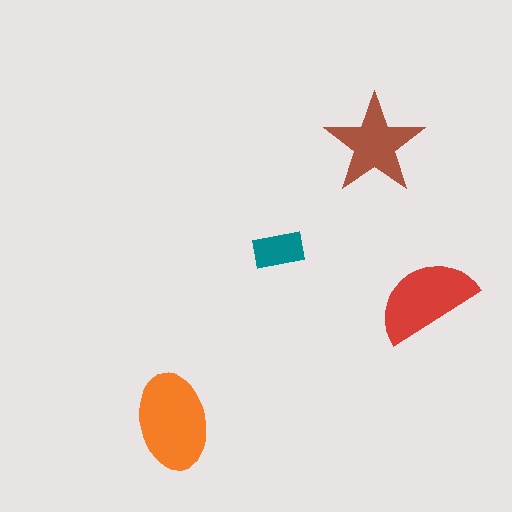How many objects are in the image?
There are 4 objects in the image.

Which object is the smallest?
The teal rectangle.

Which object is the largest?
The orange ellipse.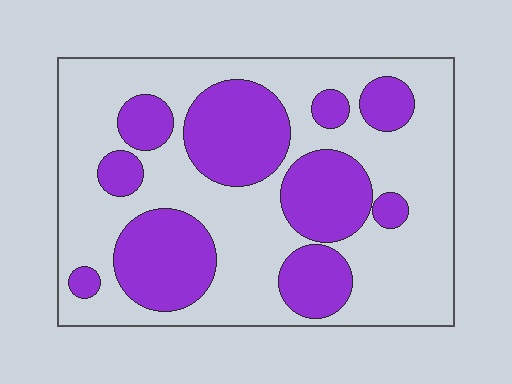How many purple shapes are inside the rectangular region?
10.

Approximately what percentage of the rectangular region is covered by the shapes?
Approximately 35%.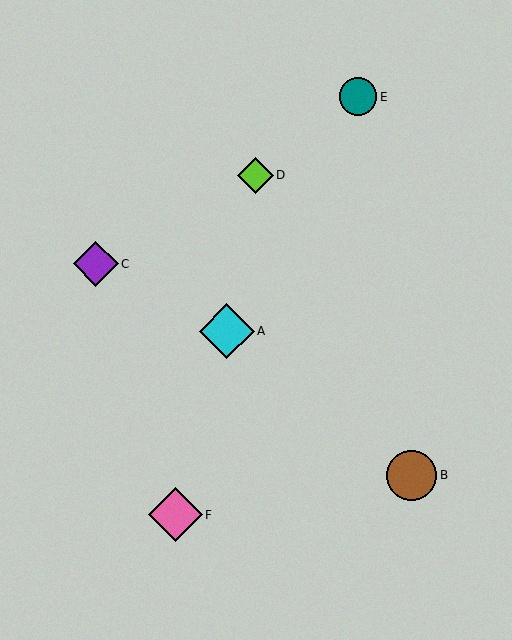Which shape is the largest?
The cyan diamond (labeled A) is the largest.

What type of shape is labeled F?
Shape F is a pink diamond.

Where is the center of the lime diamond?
The center of the lime diamond is at (255, 175).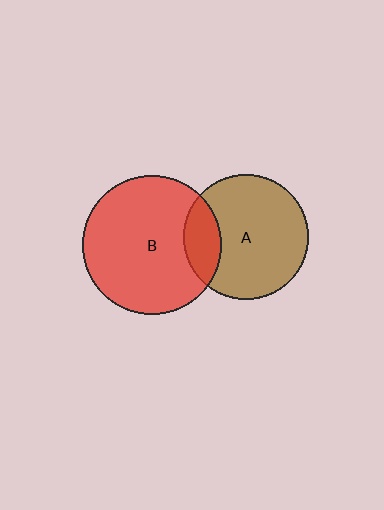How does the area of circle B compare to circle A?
Approximately 1.2 times.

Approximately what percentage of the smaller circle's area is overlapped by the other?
Approximately 20%.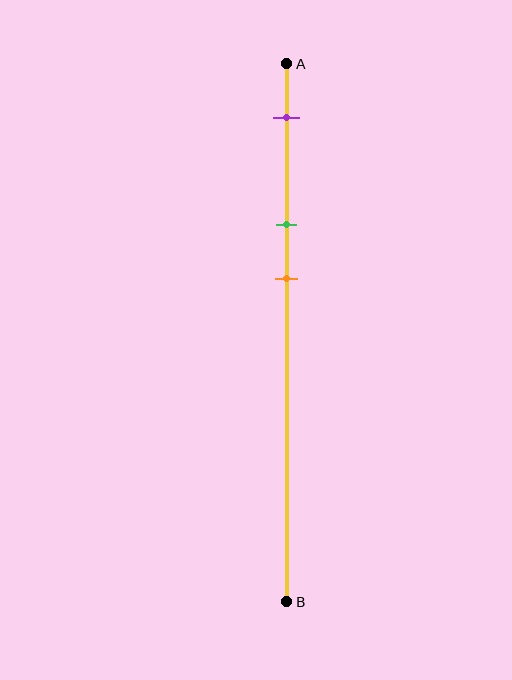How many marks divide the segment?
There are 3 marks dividing the segment.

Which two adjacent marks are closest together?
The green and orange marks are the closest adjacent pair.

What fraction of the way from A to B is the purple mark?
The purple mark is approximately 10% (0.1) of the way from A to B.